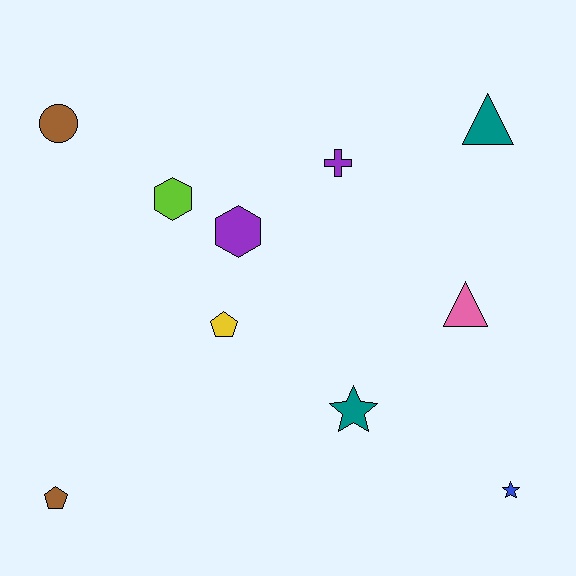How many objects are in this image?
There are 10 objects.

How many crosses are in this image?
There is 1 cross.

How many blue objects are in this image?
There is 1 blue object.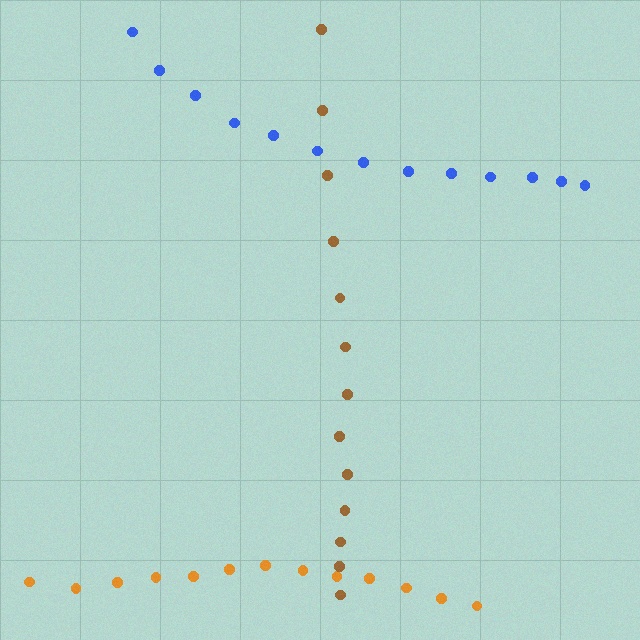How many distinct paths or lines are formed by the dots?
There are 3 distinct paths.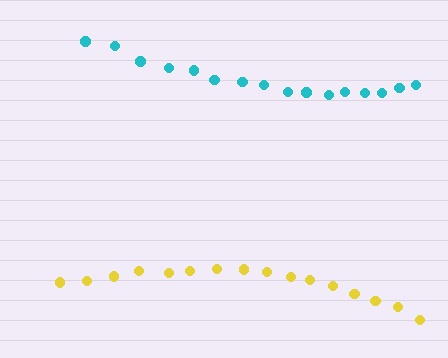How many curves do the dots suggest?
There are 2 distinct paths.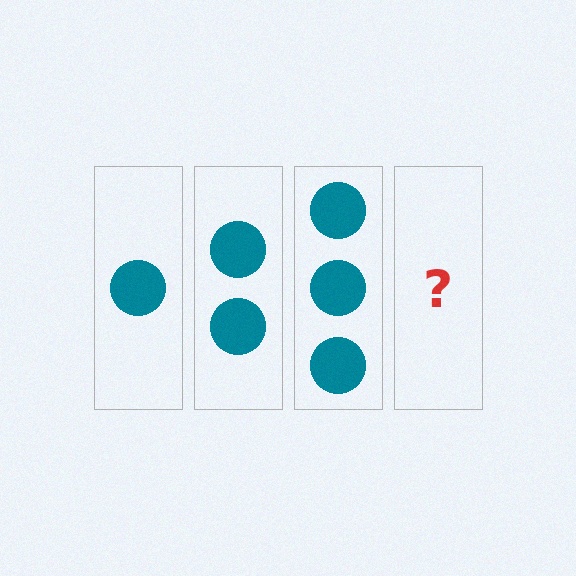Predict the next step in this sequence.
The next step is 4 circles.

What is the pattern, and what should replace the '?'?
The pattern is that each step adds one more circle. The '?' should be 4 circles.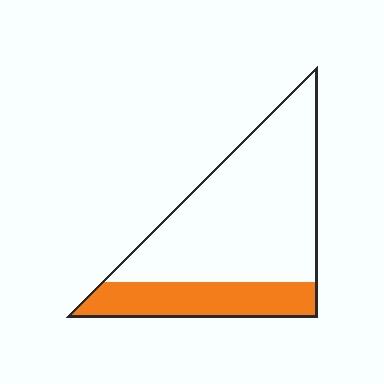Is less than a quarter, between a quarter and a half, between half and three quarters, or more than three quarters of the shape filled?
Between a quarter and a half.